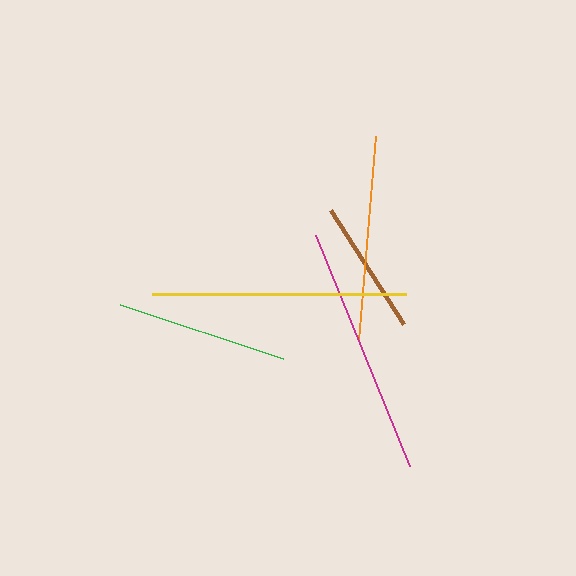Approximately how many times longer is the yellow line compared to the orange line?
The yellow line is approximately 1.2 times the length of the orange line.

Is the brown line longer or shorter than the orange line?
The orange line is longer than the brown line.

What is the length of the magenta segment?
The magenta segment is approximately 249 pixels long.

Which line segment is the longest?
The yellow line is the longest at approximately 255 pixels.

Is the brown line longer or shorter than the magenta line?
The magenta line is longer than the brown line.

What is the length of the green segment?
The green segment is approximately 172 pixels long.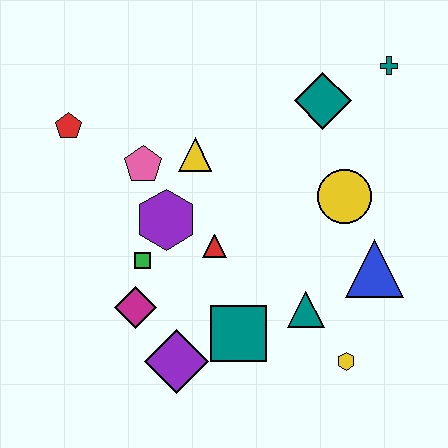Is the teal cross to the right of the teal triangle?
Yes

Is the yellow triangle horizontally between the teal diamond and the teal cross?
No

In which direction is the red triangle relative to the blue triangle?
The red triangle is to the left of the blue triangle.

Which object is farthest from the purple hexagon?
The teal cross is farthest from the purple hexagon.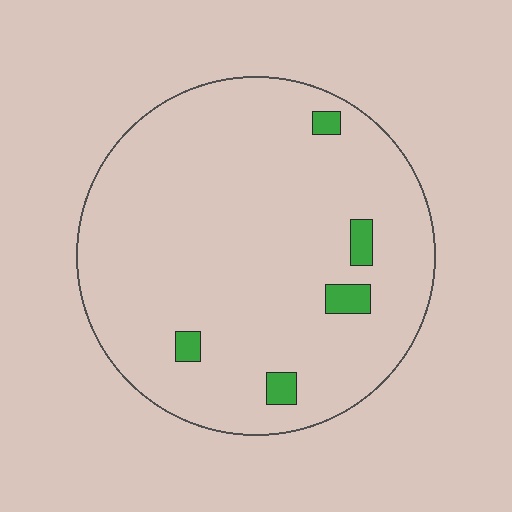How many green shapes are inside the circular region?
5.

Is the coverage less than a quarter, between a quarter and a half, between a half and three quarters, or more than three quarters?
Less than a quarter.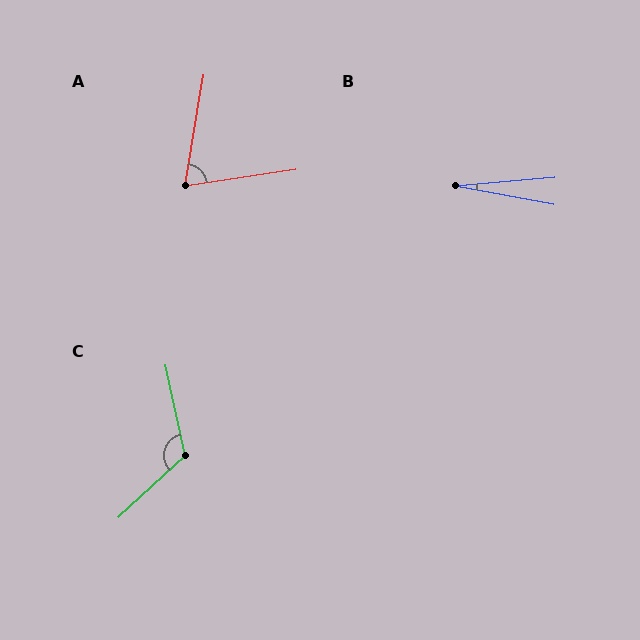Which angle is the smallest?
B, at approximately 16 degrees.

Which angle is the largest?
C, at approximately 121 degrees.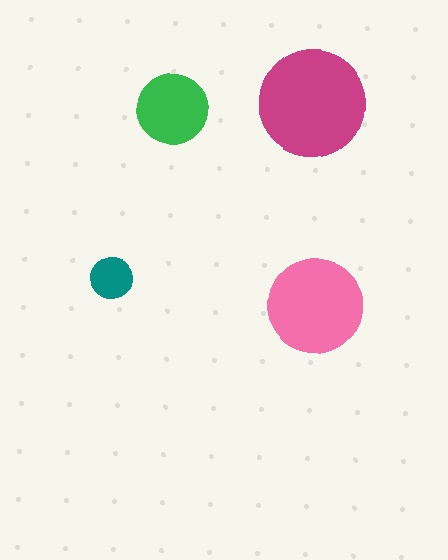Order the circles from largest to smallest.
the magenta one, the pink one, the green one, the teal one.